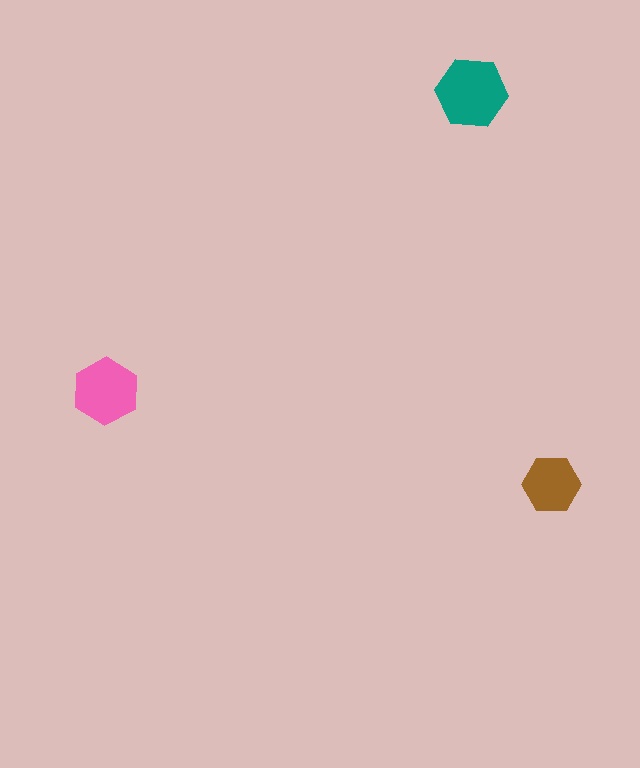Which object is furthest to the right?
The brown hexagon is rightmost.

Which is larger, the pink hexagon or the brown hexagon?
The pink one.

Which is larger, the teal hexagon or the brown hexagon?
The teal one.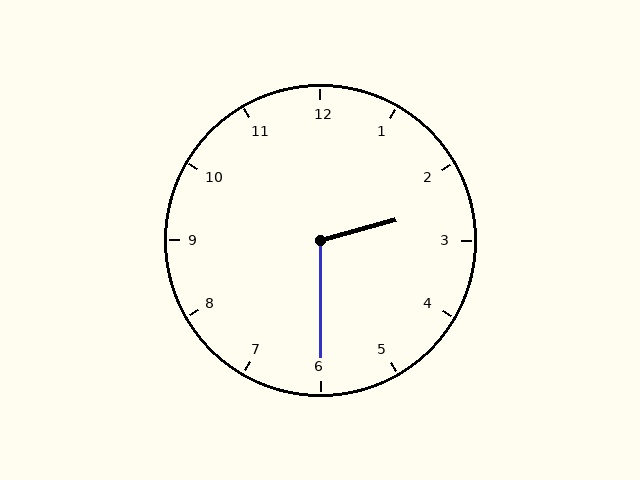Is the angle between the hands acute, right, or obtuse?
It is obtuse.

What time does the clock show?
2:30.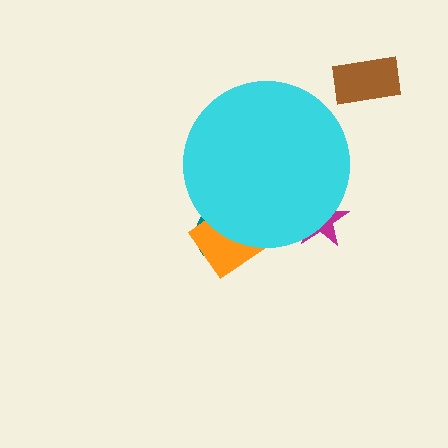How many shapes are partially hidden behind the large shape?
3 shapes are partially hidden.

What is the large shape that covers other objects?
A cyan circle.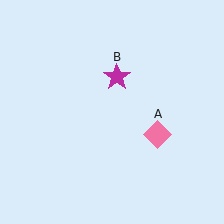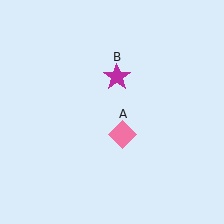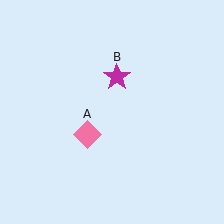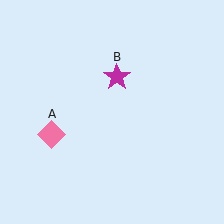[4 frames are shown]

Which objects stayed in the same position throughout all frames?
Magenta star (object B) remained stationary.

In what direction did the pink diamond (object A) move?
The pink diamond (object A) moved left.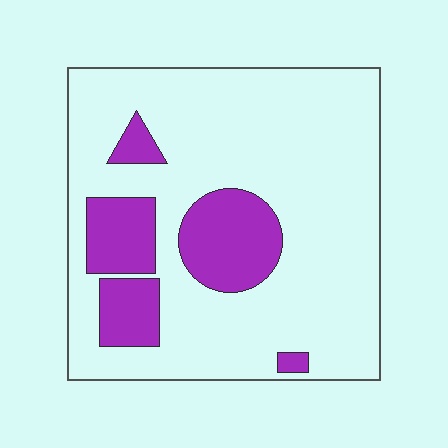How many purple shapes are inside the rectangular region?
5.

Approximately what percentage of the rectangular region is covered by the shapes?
Approximately 20%.